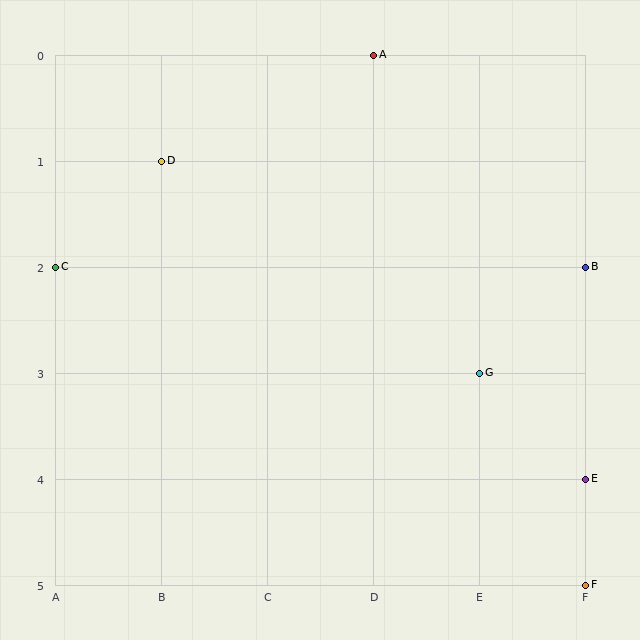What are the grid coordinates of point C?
Point C is at grid coordinates (A, 2).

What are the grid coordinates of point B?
Point B is at grid coordinates (F, 2).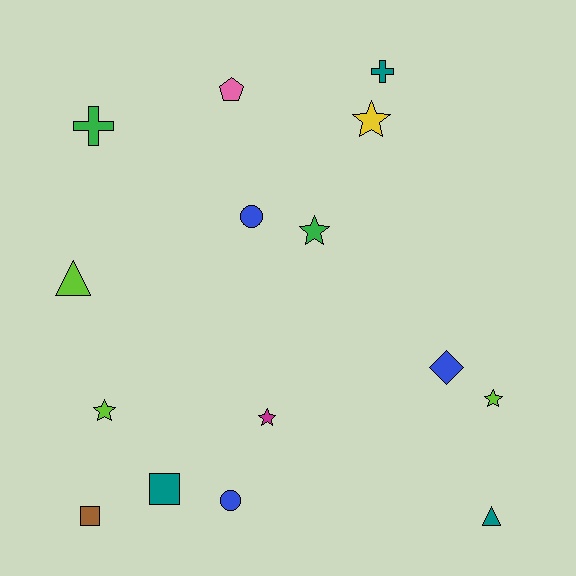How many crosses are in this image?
There are 2 crosses.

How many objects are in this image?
There are 15 objects.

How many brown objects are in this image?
There is 1 brown object.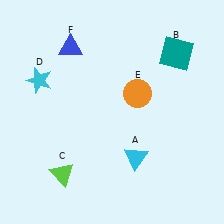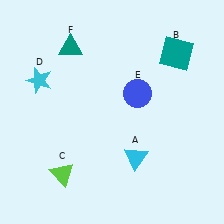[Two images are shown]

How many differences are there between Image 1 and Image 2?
There are 2 differences between the two images.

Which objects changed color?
E changed from orange to blue. F changed from blue to teal.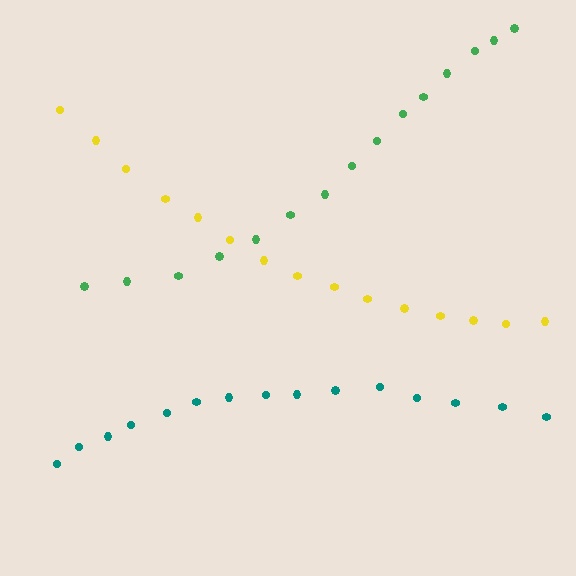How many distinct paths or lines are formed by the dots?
There are 3 distinct paths.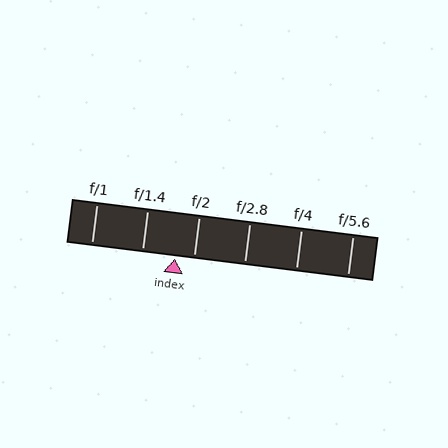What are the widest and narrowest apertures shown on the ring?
The widest aperture shown is f/1 and the narrowest is f/5.6.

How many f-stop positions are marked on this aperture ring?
There are 6 f-stop positions marked.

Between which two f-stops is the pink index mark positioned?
The index mark is between f/1.4 and f/2.